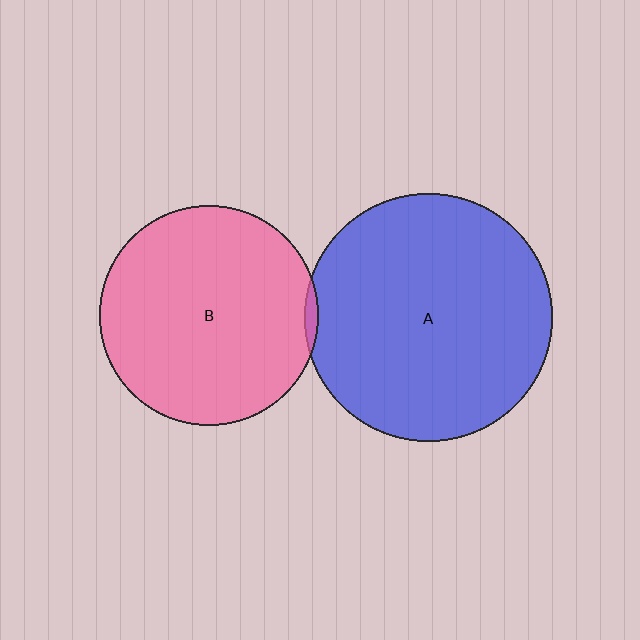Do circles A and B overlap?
Yes.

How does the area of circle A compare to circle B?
Approximately 1.3 times.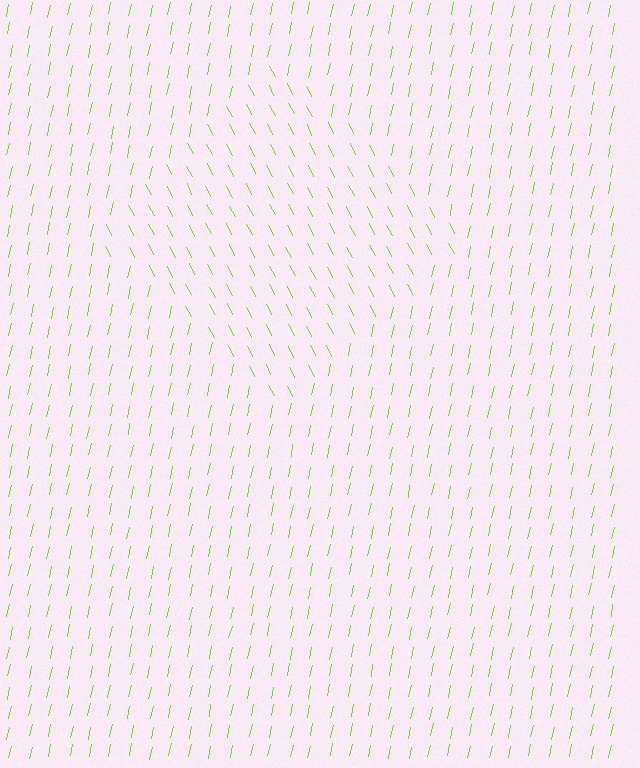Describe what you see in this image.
The image is filled with small lime line segments. A diamond region in the image has lines oriented differently from the surrounding lines, creating a visible texture boundary.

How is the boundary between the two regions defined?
The boundary is defined purely by a change in line orientation (approximately 39 degrees difference). All lines are the same color and thickness.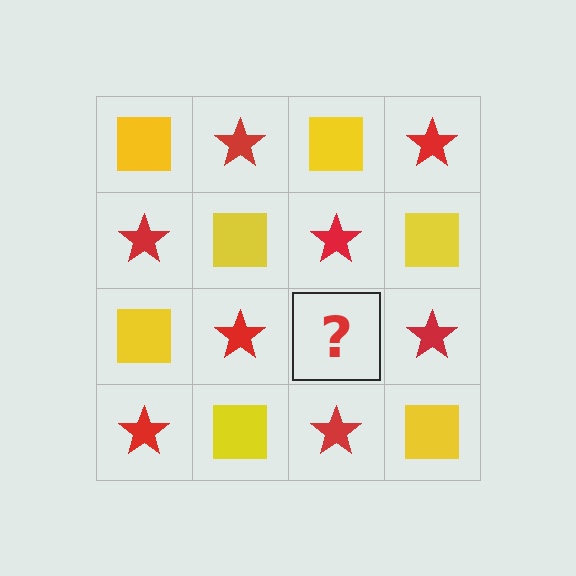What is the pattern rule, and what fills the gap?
The rule is that it alternates yellow square and red star in a checkerboard pattern. The gap should be filled with a yellow square.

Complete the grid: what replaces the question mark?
The question mark should be replaced with a yellow square.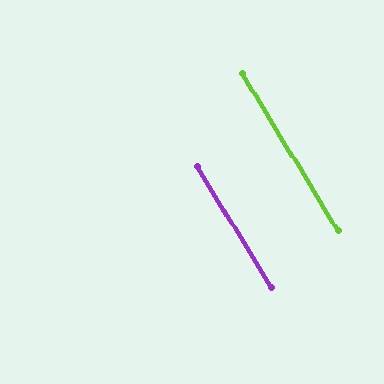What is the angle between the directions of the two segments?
Approximately 0 degrees.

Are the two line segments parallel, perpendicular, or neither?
Parallel — their directions differ by only 0.1°.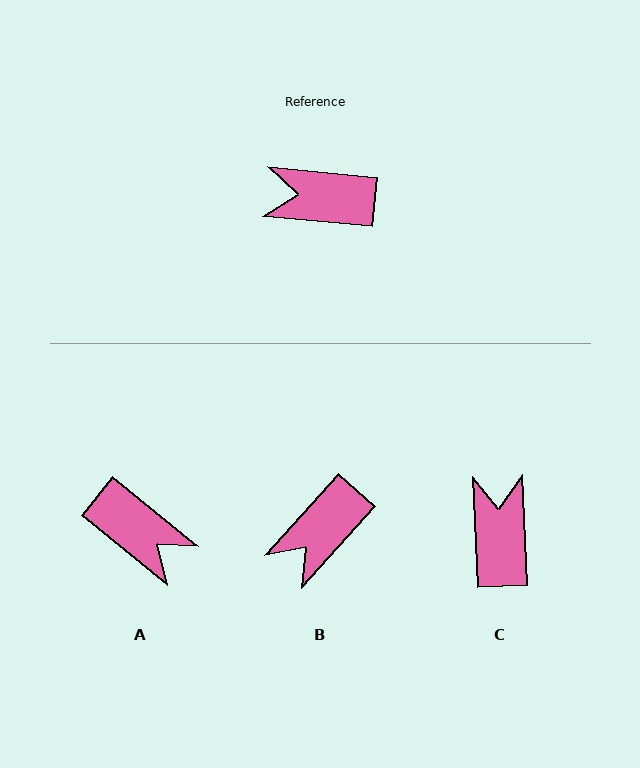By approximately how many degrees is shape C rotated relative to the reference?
Approximately 82 degrees clockwise.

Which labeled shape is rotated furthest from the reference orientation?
A, about 146 degrees away.